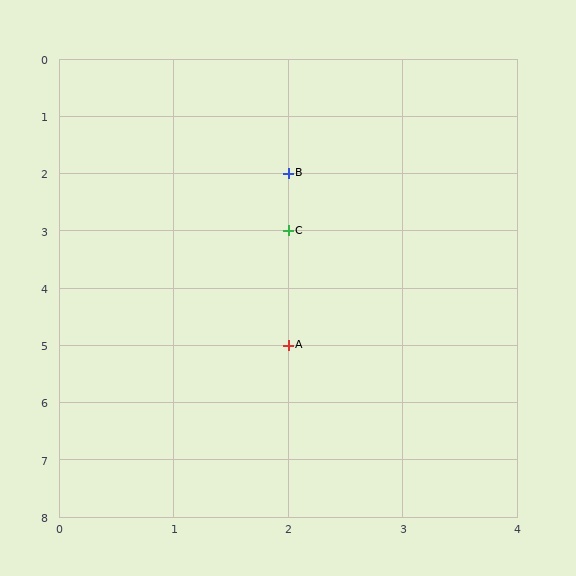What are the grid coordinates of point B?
Point B is at grid coordinates (2, 2).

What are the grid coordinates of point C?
Point C is at grid coordinates (2, 3).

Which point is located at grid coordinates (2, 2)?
Point B is at (2, 2).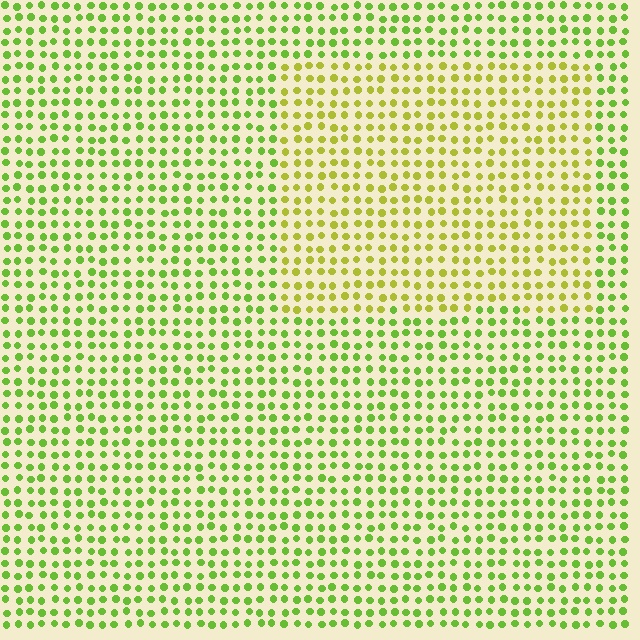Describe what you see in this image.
The image is filled with small lime elements in a uniform arrangement. A rectangle-shaped region is visible where the elements are tinted to a slightly different hue, forming a subtle color boundary.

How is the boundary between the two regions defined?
The boundary is defined purely by a slight shift in hue (about 30 degrees). Spacing, size, and orientation are identical on both sides.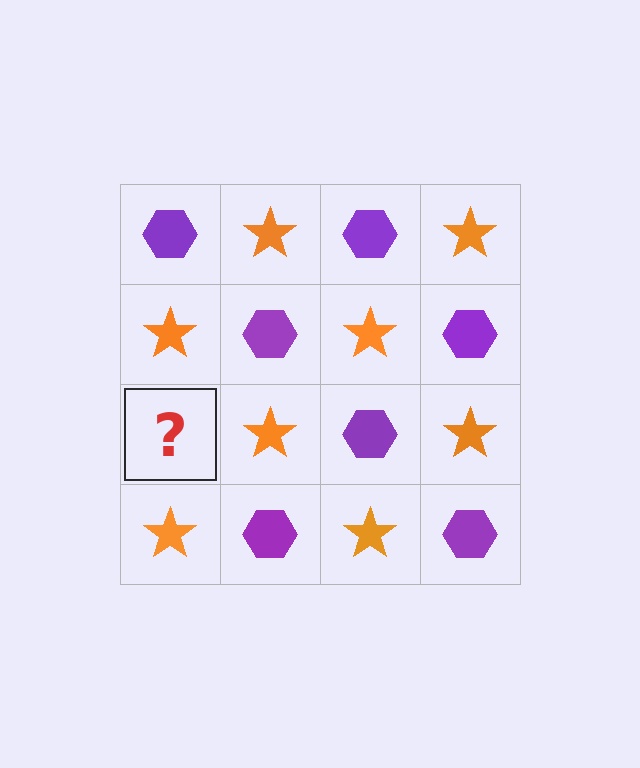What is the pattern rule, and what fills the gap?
The rule is that it alternates purple hexagon and orange star in a checkerboard pattern. The gap should be filled with a purple hexagon.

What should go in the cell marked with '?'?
The missing cell should contain a purple hexagon.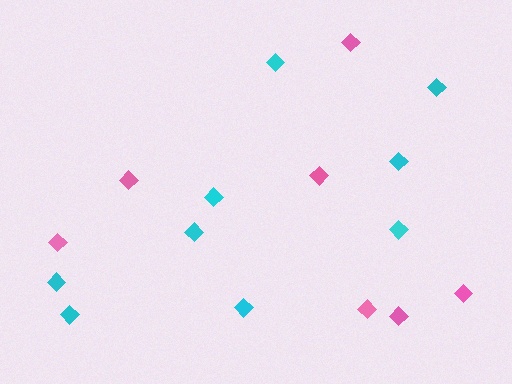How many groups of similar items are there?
There are 2 groups: one group of pink diamonds (7) and one group of cyan diamonds (9).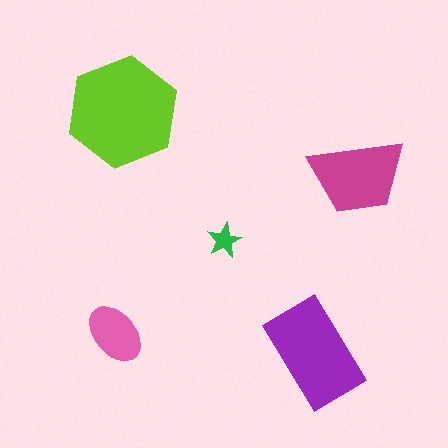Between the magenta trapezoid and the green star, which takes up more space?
The magenta trapezoid.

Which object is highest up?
The lime hexagon is topmost.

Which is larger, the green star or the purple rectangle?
The purple rectangle.